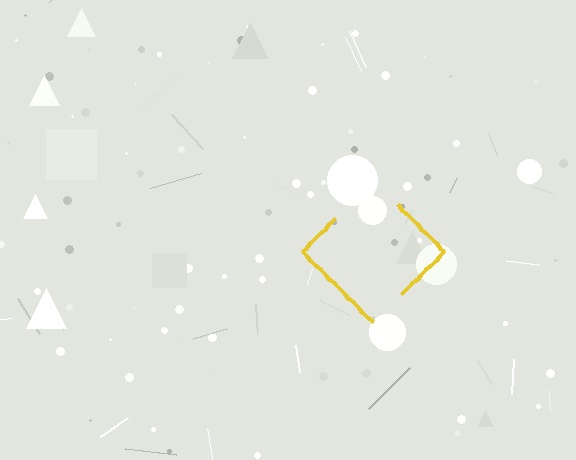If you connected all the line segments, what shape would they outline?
They would outline a diamond.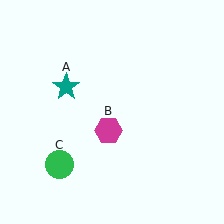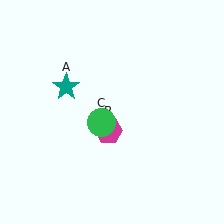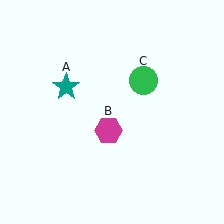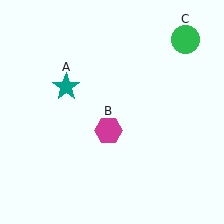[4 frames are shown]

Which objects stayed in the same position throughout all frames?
Teal star (object A) and magenta hexagon (object B) remained stationary.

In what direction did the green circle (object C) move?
The green circle (object C) moved up and to the right.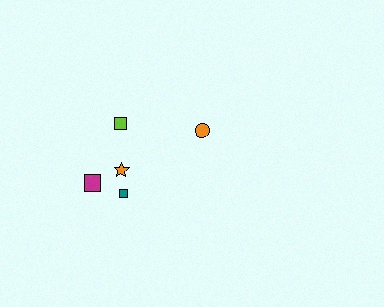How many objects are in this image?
There are 5 objects.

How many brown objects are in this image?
There are no brown objects.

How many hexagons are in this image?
There are no hexagons.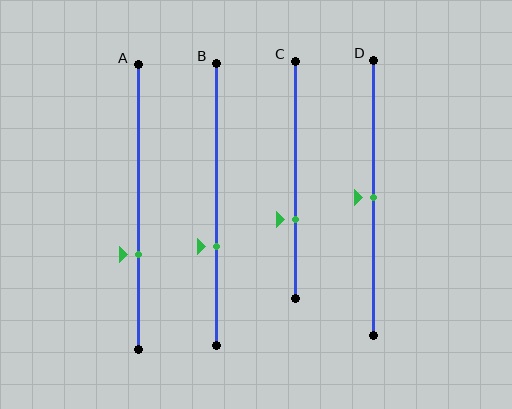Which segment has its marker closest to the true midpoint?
Segment D has its marker closest to the true midpoint.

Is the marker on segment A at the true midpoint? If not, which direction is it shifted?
No, the marker on segment A is shifted downward by about 17% of the segment length.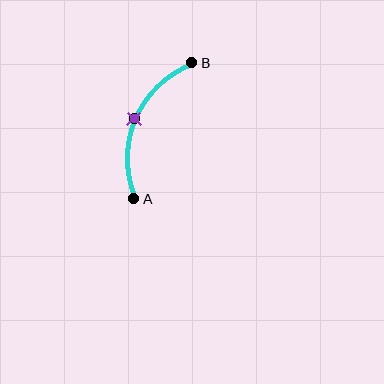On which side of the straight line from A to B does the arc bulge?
The arc bulges to the left of the straight line connecting A and B.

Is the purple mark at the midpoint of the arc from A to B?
Yes. The purple mark lies on the arc at equal arc-length from both A and B — it is the arc midpoint.